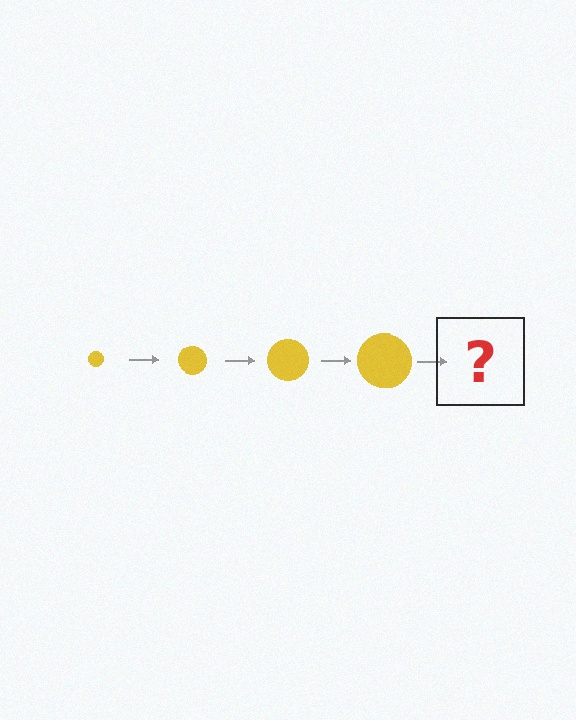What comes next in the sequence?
The next element should be a yellow circle, larger than the previous one.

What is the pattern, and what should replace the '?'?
The pattern is that the circle gets progressively larger each step. The '?' should be a yellow circle, larger than the previous one.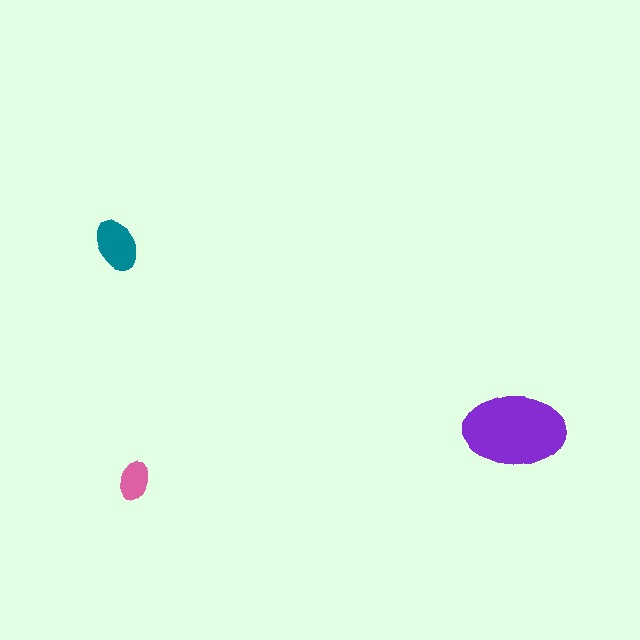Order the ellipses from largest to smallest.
the purple one, the teal one, the pink one.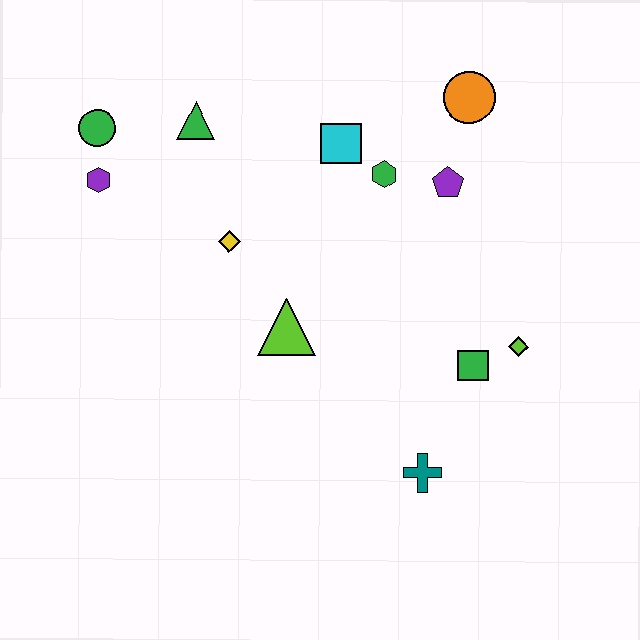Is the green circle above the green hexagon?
Yes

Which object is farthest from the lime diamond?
The green circle is farthest from the lime diamond.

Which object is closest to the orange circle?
The purple pentagon is closest to the orange circle.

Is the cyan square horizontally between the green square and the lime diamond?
No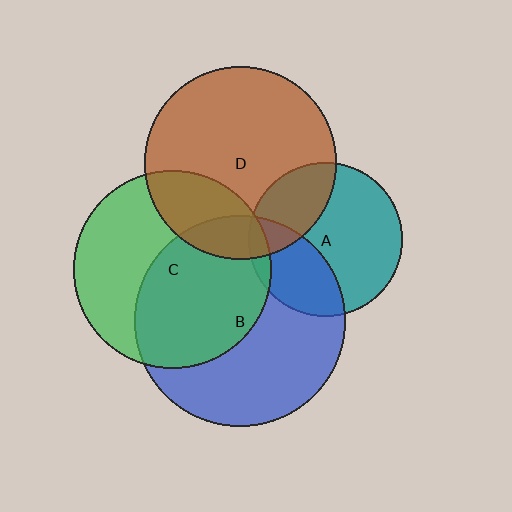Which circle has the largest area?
Circle B (blue).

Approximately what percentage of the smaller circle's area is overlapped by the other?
Approximately 30%.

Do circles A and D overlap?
Yes.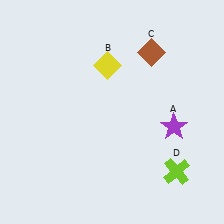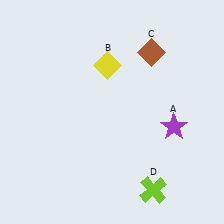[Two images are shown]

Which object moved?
The lime cross (D) moved left.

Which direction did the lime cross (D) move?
The lime cross (D) moved left.